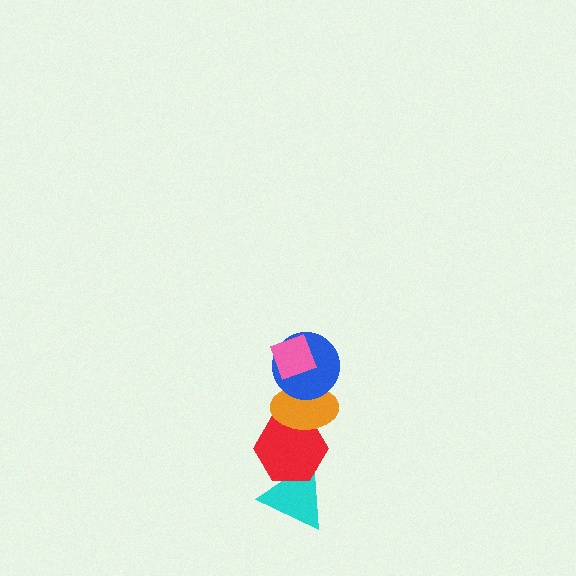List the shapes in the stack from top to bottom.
From top to bottom: the pink diamond, the blue circle, the orange ellipse, the red hexagon, the cyan triangle.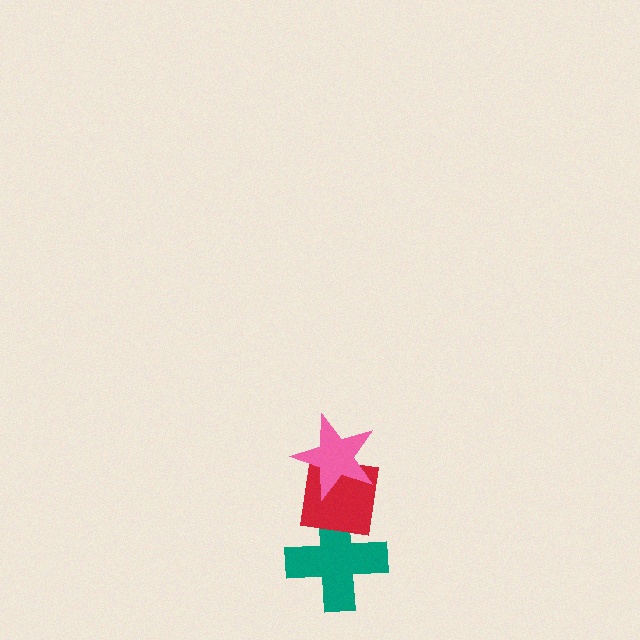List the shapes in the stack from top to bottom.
From top to bottom: the pink star, the red square, the teal cross.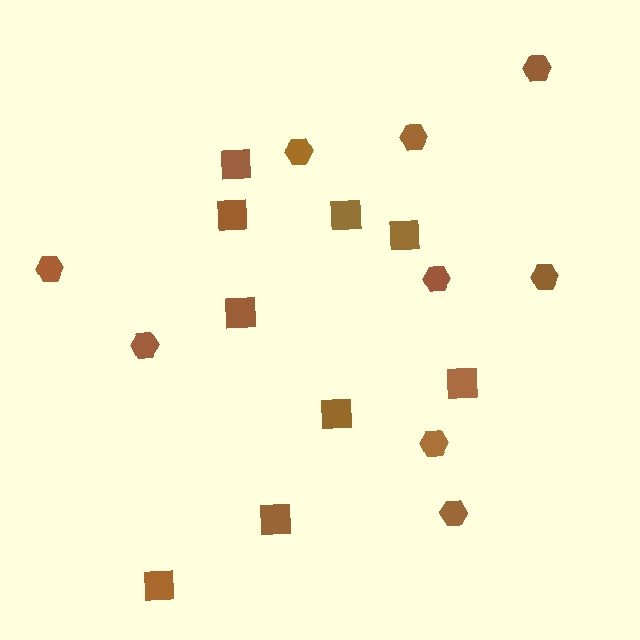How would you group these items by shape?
There are 2 groups: one group of squares (9) and one group of hexagons (9).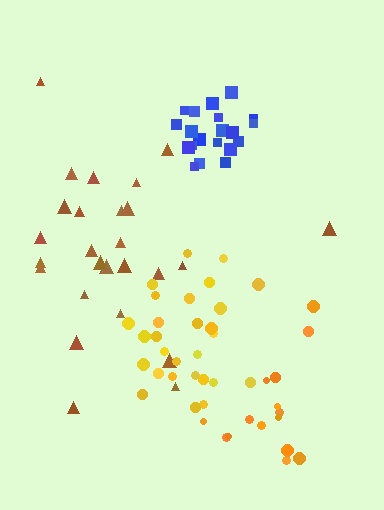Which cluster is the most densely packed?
Blue.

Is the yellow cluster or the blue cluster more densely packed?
Blue.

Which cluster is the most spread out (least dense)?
Brown.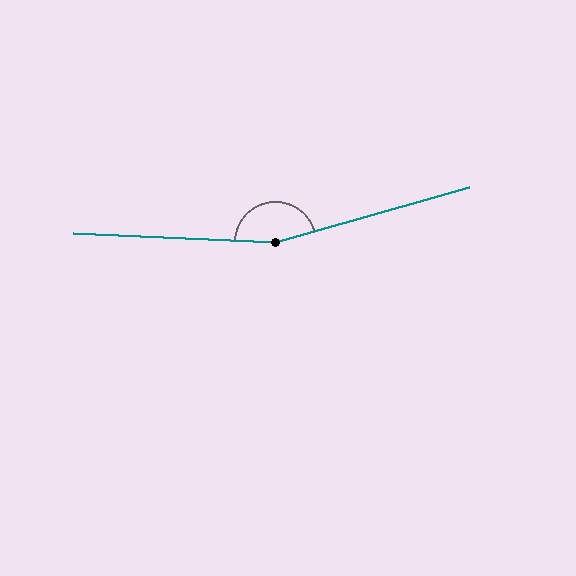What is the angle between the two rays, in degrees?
Approximately 162 degrees.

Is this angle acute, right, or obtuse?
It is obtuse.